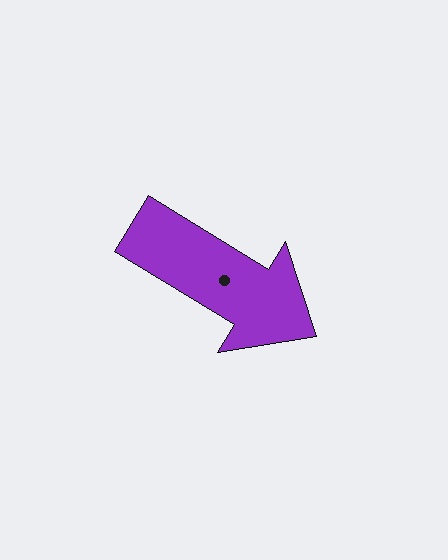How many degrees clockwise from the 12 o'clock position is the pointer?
Approximately 121 degrees.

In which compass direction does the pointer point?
Southeast.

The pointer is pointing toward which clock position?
Roughly 4 o'clock.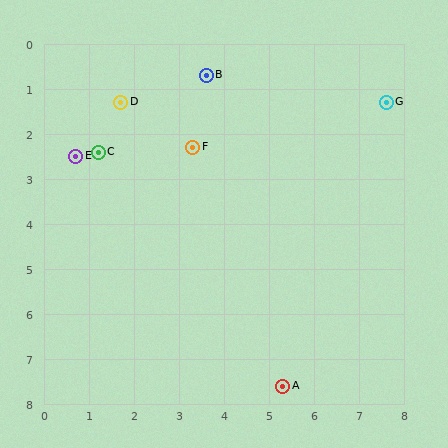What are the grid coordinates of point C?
Point C is at approximately (1.2, 2.4).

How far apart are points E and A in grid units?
Points E and A are about 6.9 grid units apart.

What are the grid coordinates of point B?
Point B is at approximately (3.6, 0.7).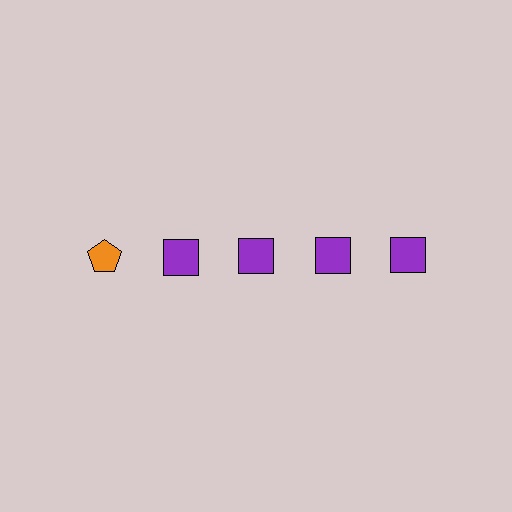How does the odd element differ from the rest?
It differs in both color (orange instead of purple) and shape (pentagon instead of square).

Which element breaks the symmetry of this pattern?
The orange pentagon in the top row, leftmost column breaks the symmetry. All other shapes are purple squares.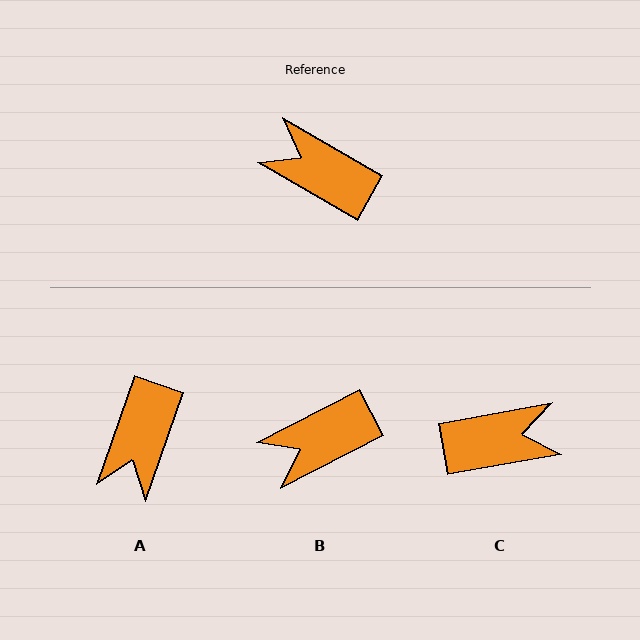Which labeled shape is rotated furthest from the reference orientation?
C, about 140 degrees away.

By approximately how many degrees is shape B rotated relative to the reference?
Approximately 57 degrees counter-clockwise.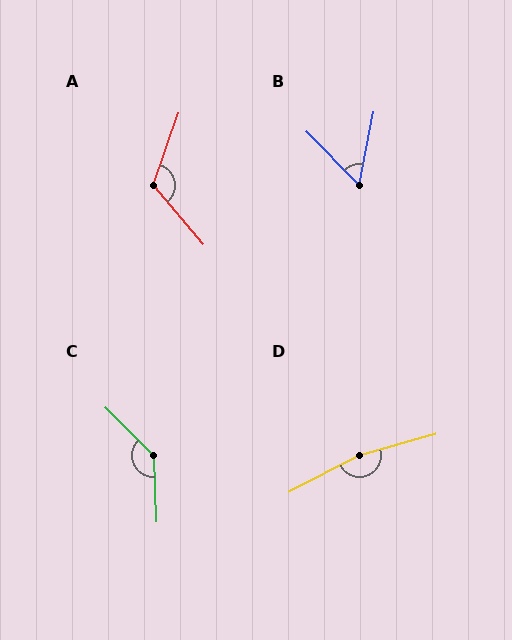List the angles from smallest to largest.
B (56°), A (120°), C (137°), D (168°).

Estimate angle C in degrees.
Approximately 137 degrees.